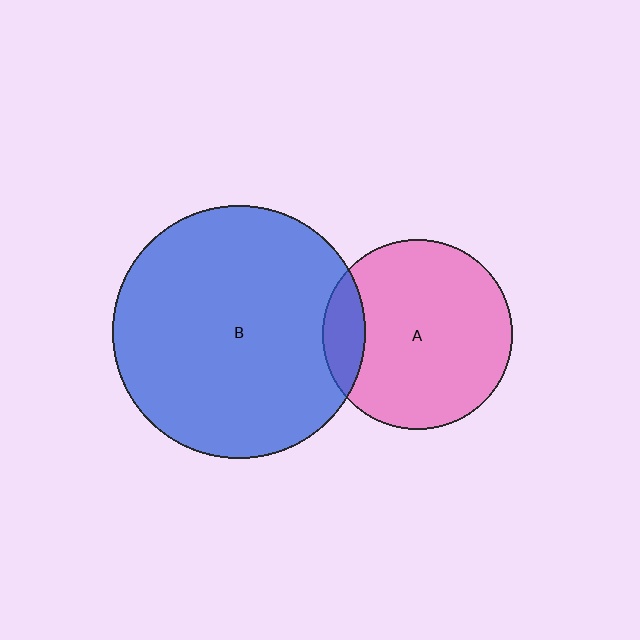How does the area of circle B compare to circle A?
Approximately 1.8 times.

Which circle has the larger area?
Circle B (blue).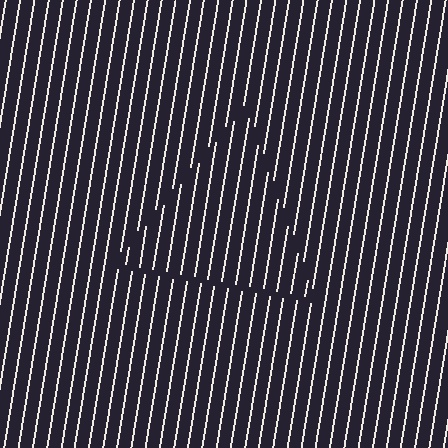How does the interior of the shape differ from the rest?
The interior of the shape contains the same grating, shifted by half a period — the contour is defined by the phase discontinuity where line-ends from the inner and outer gratings abut.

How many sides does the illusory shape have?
3 sides — the line-ends trace a triangle.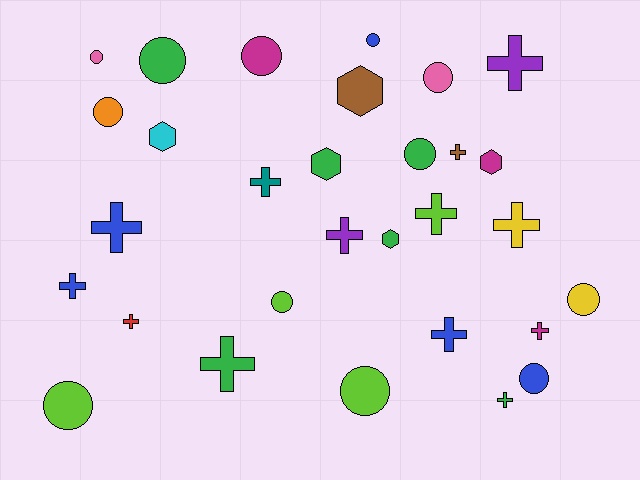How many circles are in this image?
There are 12 circles.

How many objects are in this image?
There are 30 objects.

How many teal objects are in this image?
There is 1 teal object.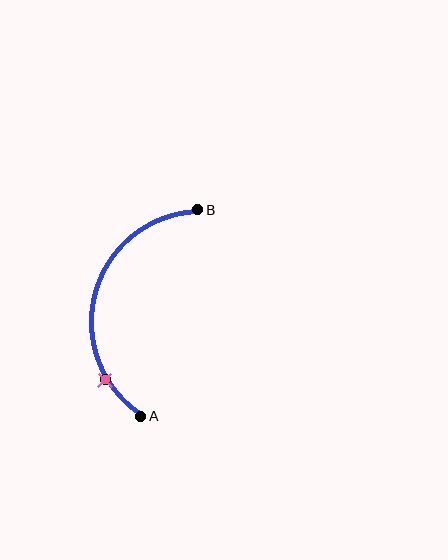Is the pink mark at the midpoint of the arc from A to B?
No. The pink mark lies on the arc but is closer to endpoint A. The arc midpoint would be at the point on the curve equidistant along the arc from both A and B.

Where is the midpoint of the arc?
The arc midpoint is the point on the curve farthest from the straight line joining A and B. It sits to the left of that line.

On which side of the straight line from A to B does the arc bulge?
The arc bulges to the left of the straight line connecting A and B.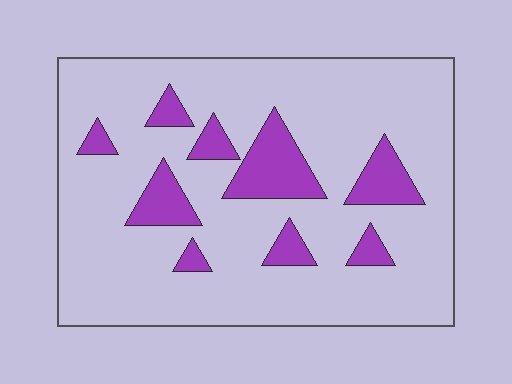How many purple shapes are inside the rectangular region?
9.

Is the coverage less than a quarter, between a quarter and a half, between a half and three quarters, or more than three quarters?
Less than a quarter.